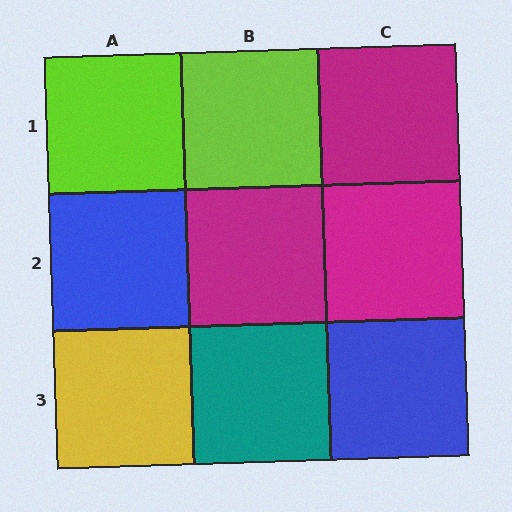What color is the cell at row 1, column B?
Lime.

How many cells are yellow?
1 cell is yellow.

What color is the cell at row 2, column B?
Magenta.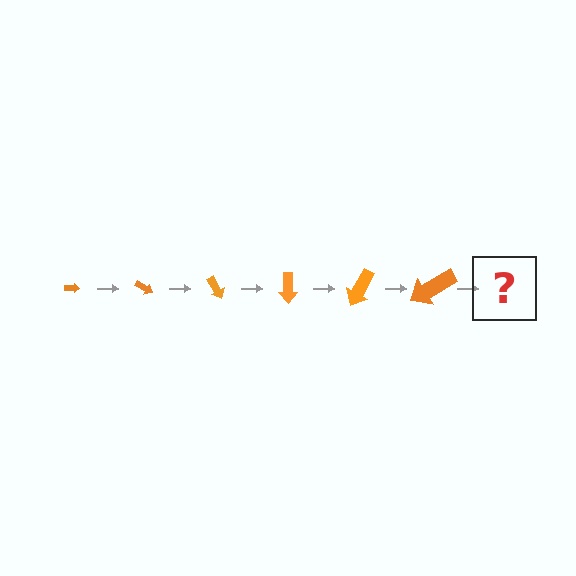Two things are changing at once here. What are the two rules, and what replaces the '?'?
The two rules are that the arrow grows larger each step and it rotates 30 degrees each step. The '?' should be an arrow, larger than the previous one and rotated 180 degrees from the start.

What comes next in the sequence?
The next element should be an arrow, larger than the previous one and rotated 180 degrees from the start.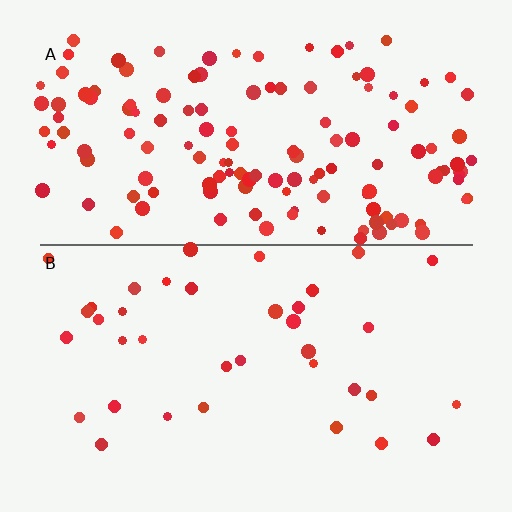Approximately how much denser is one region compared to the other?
Approximately 3.7× — region A over region B.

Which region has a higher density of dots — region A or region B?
A (the top).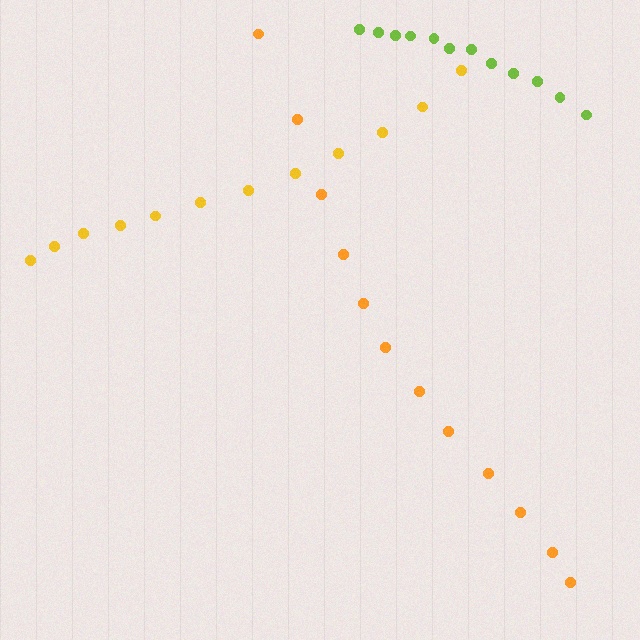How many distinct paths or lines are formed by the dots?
There are 3 distinct paths.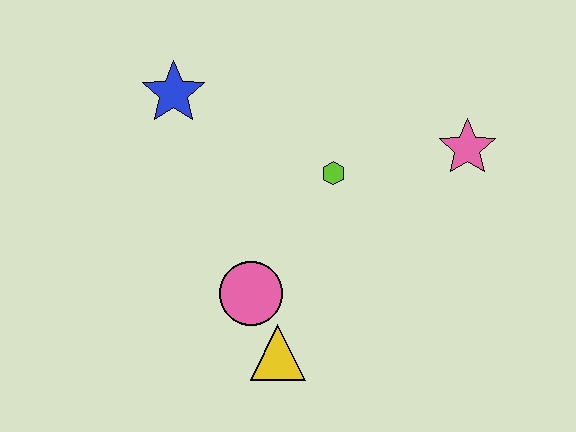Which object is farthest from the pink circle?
The pink star is farthest from the pink circle.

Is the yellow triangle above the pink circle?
No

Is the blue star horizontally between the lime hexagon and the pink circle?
No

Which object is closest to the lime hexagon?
The pink star is closest to the lime hexagon.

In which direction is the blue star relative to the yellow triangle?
The blue star is above the yellow triangle.